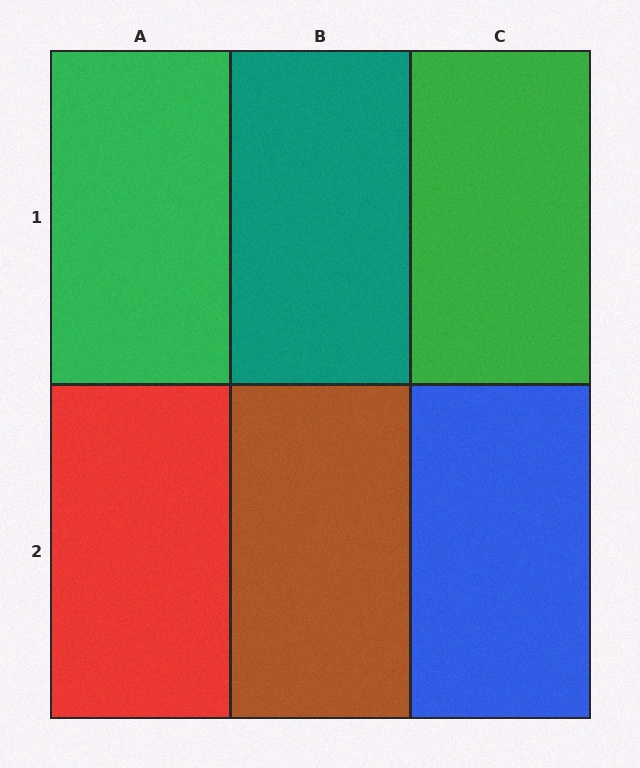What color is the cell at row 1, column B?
Teal.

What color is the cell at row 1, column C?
Green.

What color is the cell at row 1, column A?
Green.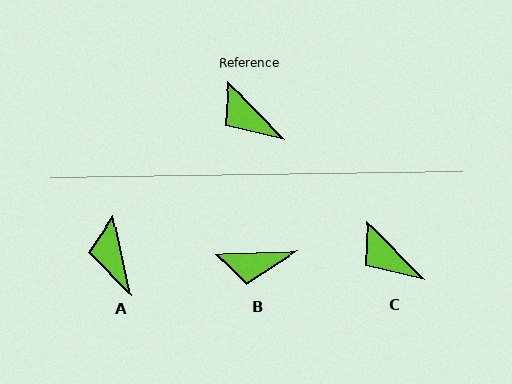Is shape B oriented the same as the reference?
No, it is off by about 47 degrees.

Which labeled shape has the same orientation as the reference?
C.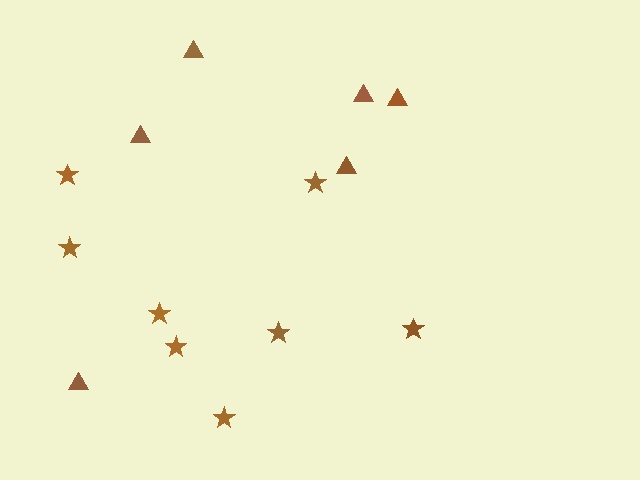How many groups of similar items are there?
There are 2 groups: one group of triangles (6) and one group of stars (8).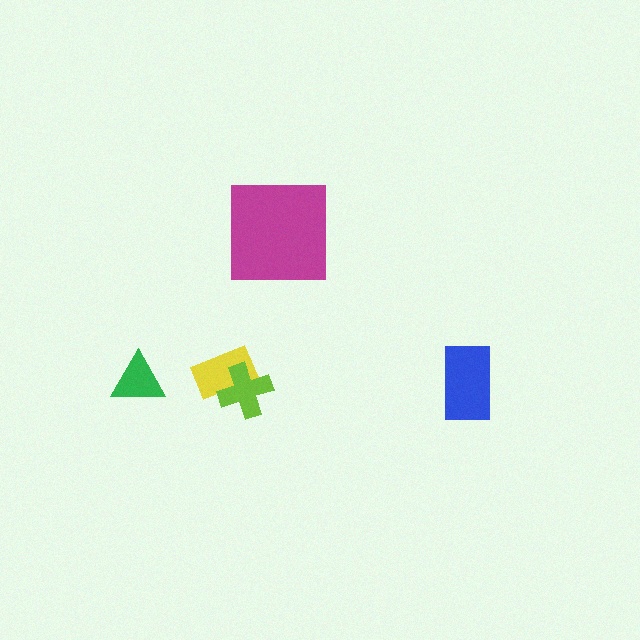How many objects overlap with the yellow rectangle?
1 object overlaps with the yellow rectangle.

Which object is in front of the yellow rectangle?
The lime cross is in front of the yellow rectangle.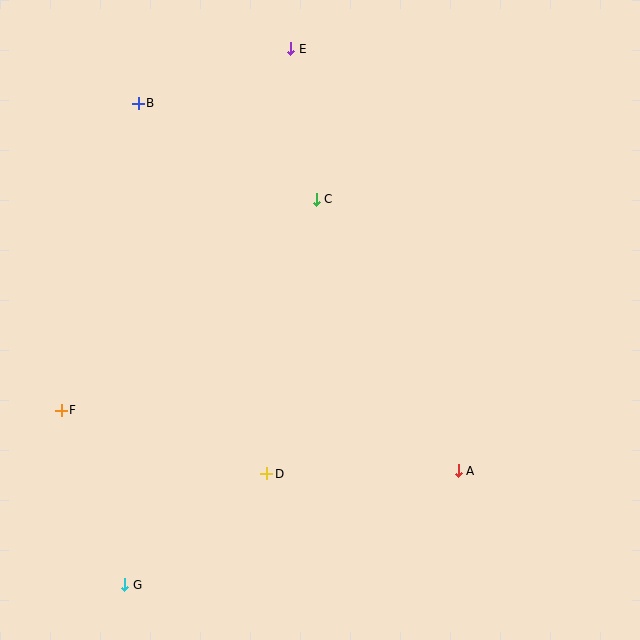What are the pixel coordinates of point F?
Point F is at (61, 410).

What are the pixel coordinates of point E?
Point E is at (291, 49).